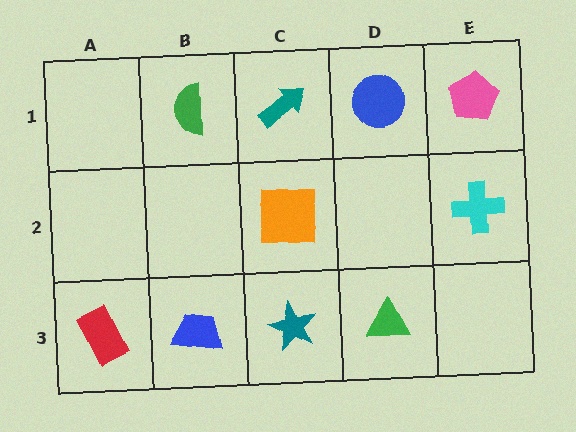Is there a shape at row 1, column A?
No, that cell is empty.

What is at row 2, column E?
A cyan cross.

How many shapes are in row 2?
2 shapes.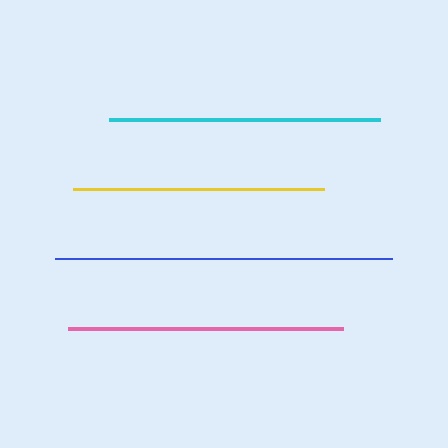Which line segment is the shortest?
The yellow line is the shortest at approximately 251 pixels.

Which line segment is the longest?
The blue line is the longest at approximately 337 pixels.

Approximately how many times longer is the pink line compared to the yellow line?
The pink line is approximately 1.1 times the length of the yellow line.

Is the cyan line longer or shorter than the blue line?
The blue line is longer than the cyan line.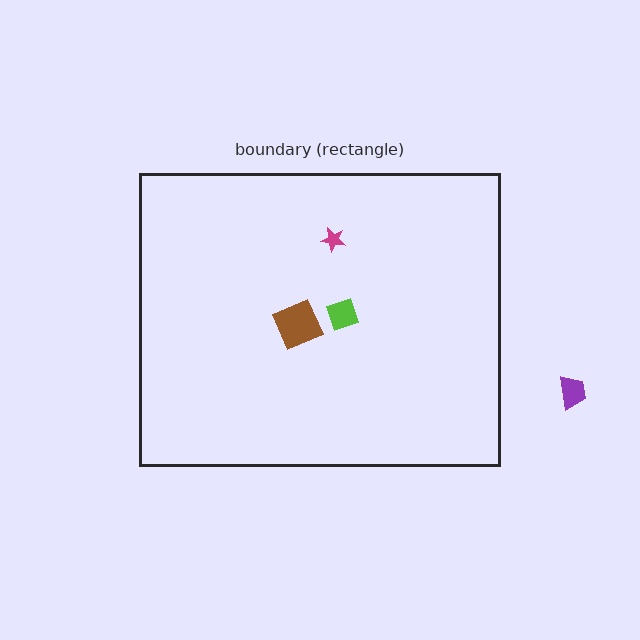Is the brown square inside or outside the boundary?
Inside.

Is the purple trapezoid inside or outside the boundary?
Outside.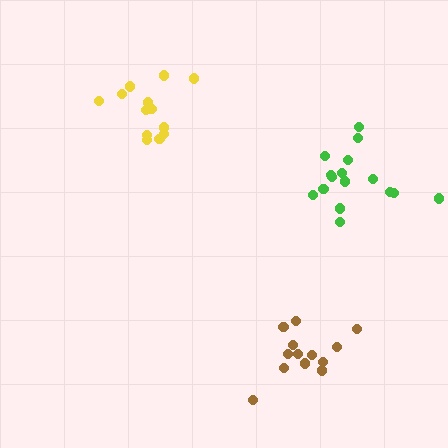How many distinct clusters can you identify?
There are 3 distinct clusters.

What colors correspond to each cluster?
The clusters are colored: brown, yellow, green.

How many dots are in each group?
Group 1: 13 dots, Group 2: 13 dots, Group 3: 16 dots (42 total).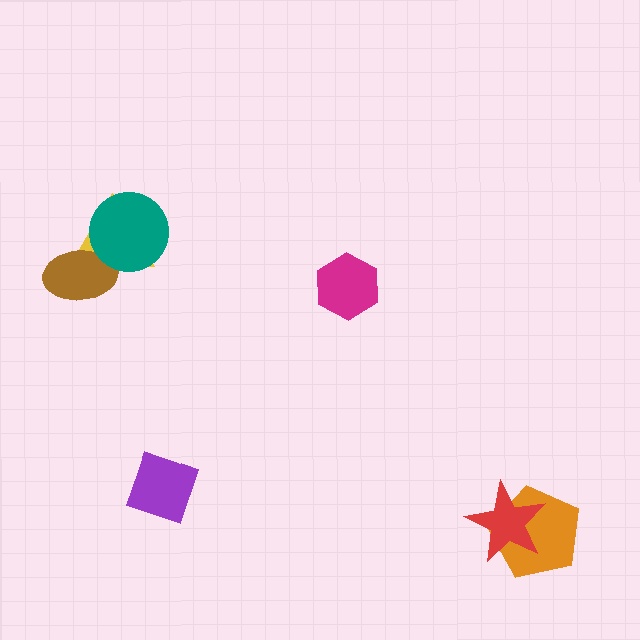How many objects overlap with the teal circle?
2 objects overlap with the teal circle.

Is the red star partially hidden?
No, no other shape covers it.